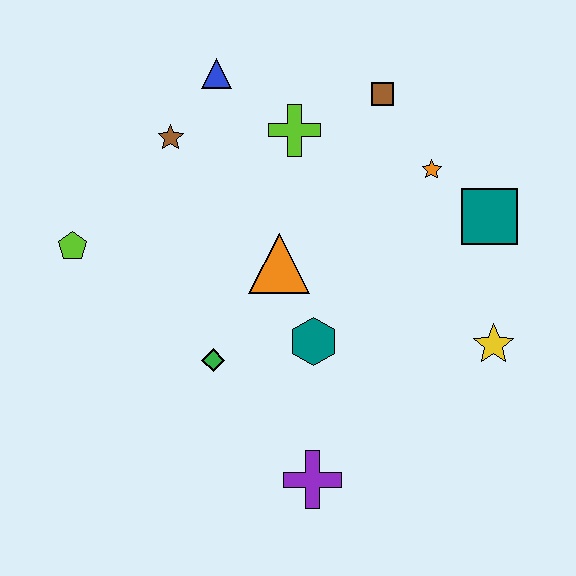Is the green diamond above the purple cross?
Yes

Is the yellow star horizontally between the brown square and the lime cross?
No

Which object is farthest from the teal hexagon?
The blue triangle is farthest from the teal hexagon.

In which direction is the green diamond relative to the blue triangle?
The green diamond is below the blue triangle.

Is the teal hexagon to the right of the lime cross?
Yes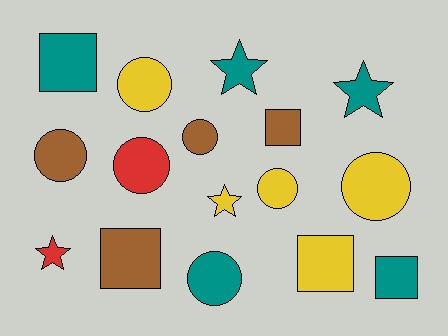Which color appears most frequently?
Teal, with 5 objects.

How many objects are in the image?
There are 16 objects.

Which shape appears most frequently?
Circle, with 7 objects.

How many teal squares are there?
There are 2 teal squares.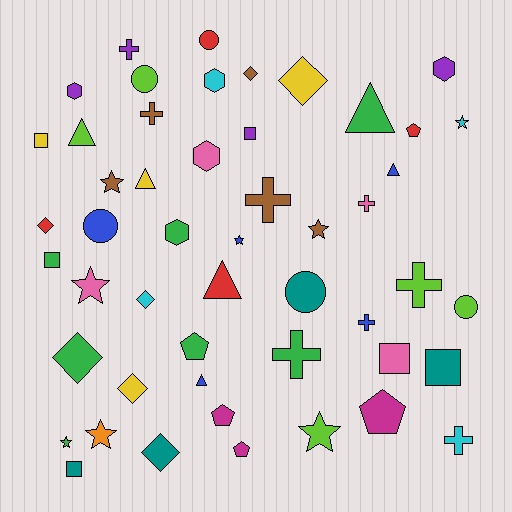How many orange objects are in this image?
There is 1 orange object.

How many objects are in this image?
There are 50 objects.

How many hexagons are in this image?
There are 5 hexagons.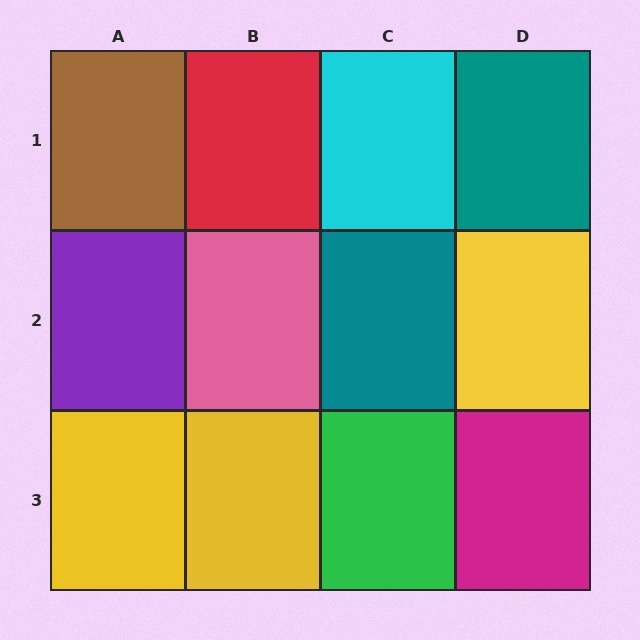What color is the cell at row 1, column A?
Brown.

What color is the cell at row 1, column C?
Cyan.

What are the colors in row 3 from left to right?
Yellow, yellow, green, magenta.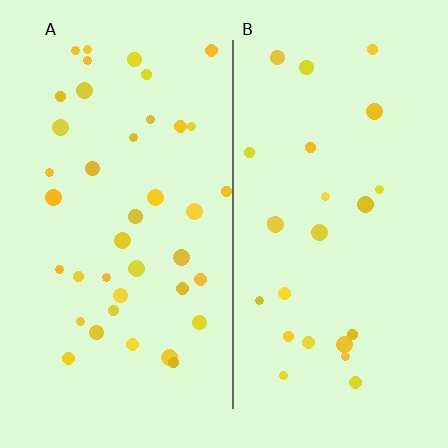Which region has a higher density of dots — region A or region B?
A (the left).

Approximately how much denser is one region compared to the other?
Approximately 1.6× — region A over region B.